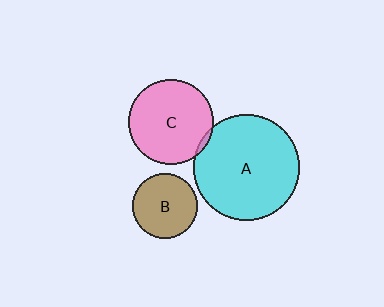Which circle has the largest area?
Circle A (cyan).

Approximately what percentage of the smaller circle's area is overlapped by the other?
Approximately 5%.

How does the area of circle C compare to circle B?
Approximately 1.7 times.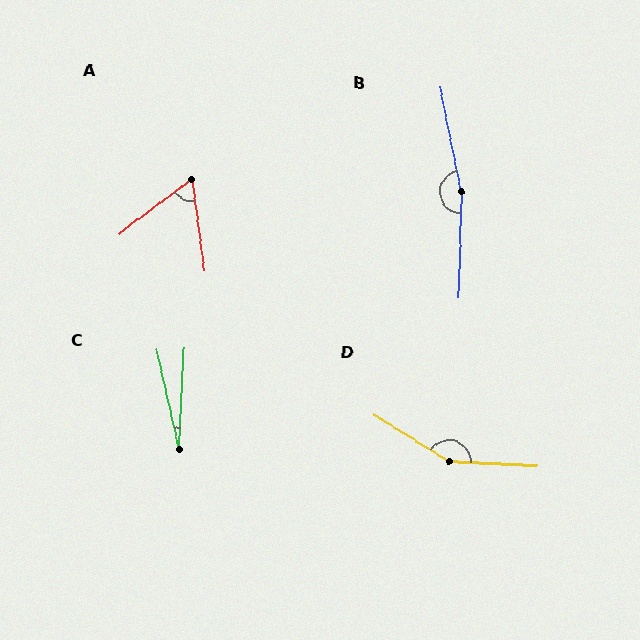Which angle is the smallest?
C, at approximately 15 degrees.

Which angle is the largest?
B, at approximately 167 degrees.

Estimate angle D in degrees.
Approximately 151 degrees.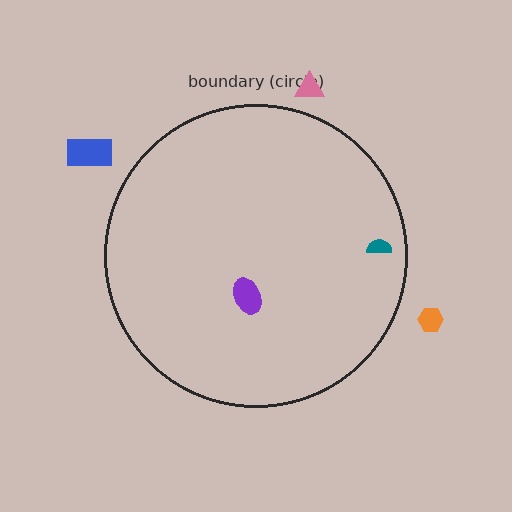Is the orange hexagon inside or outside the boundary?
Outside.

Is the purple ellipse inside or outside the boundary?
Inside.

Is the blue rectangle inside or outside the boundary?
Outside.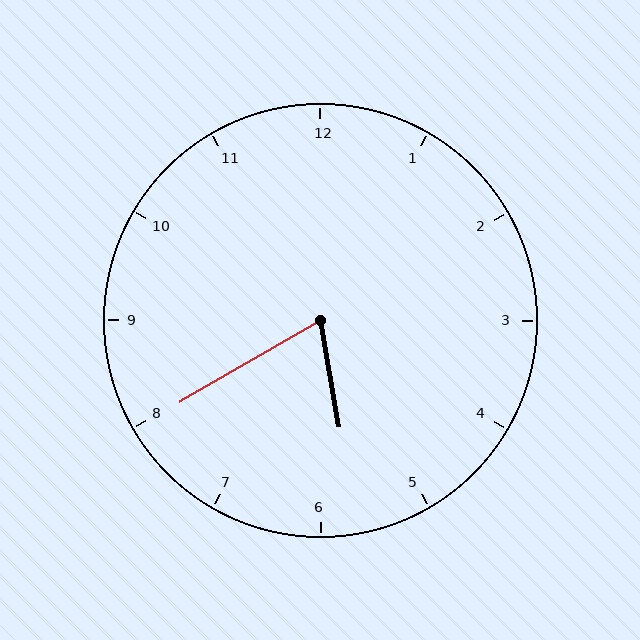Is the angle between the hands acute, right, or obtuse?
It is acute.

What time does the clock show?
5:40.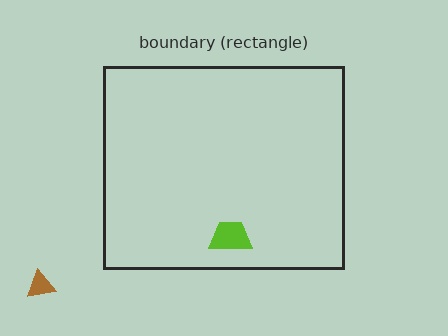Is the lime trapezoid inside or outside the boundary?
Inside.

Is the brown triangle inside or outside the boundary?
Outside.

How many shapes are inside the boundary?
1 inside, 1 outside.